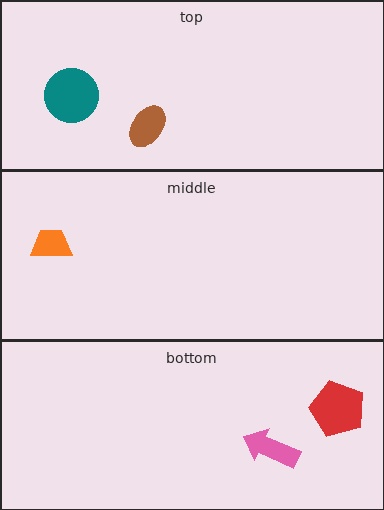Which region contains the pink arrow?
The bottom region.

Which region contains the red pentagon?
The bottom region.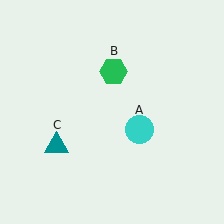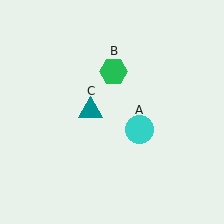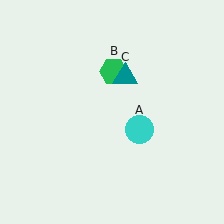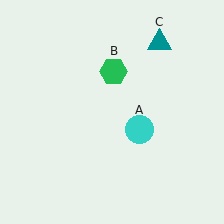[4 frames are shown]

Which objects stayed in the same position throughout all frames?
Cyan circle (object A) and green hexagon (object B) remained stationary.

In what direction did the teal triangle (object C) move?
The teal triangle (object C) moved up and to the right.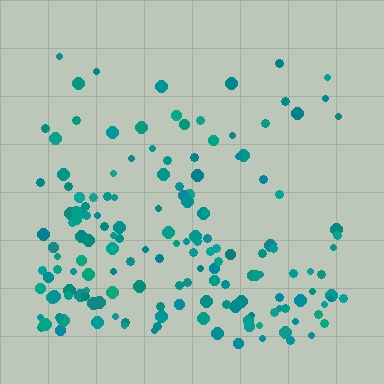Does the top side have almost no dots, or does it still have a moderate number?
Still a moderate number, just noticeably fewer than the bottom.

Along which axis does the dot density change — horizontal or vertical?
Vertical.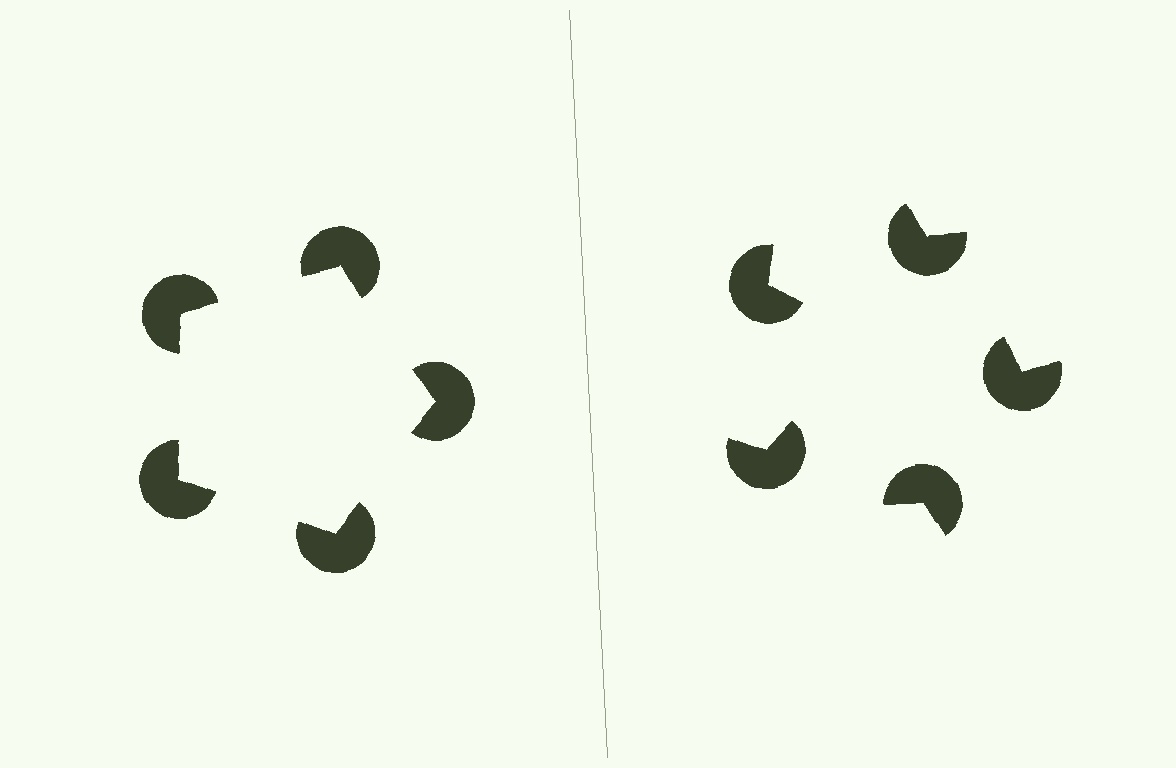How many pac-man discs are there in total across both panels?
10 — 5 on each side.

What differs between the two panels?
The pac-man discs are positioned identically on both sides; only the wedge orientations differ. On the left they align to a pentagon; on the right they are misaligned.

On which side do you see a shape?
An illusory pentagon appears on the left side. On the right side the wedge cuts are rotated, so no coherent shape forms.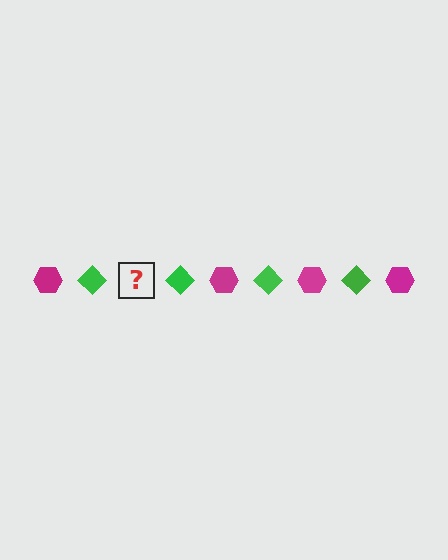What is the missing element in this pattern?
The missing element is a magenta hexagon.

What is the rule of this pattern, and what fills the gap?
The rule is that the pattern alternates between magenta hexagon and green diamond. The gap should be filled with a magenta hexagon.